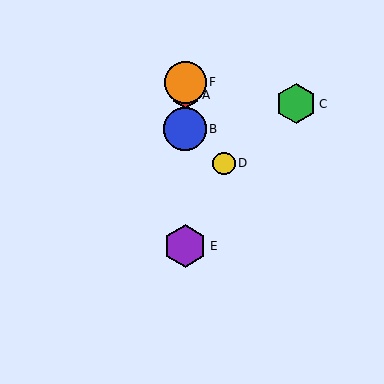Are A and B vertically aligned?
Yes, both are at x≈185.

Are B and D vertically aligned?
No, B is at x≈185 and D is at x≈224.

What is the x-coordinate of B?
Object B is at x≈185.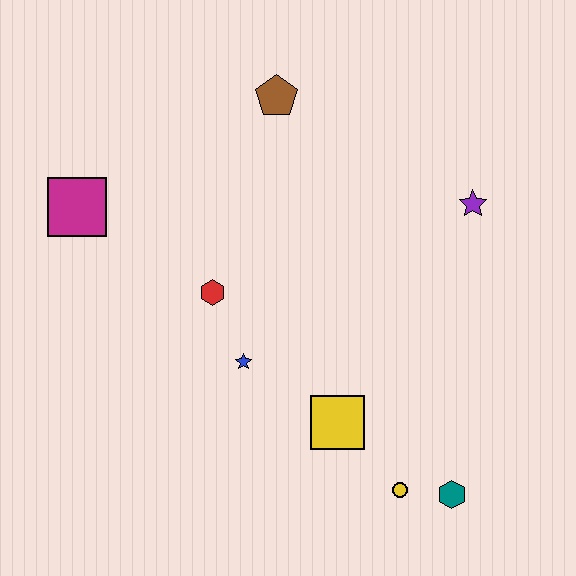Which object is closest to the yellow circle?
The teal hexagon is closest to the yellow circle.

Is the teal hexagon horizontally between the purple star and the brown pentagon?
Yes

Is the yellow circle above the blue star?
No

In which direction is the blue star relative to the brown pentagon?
The blue star is below the brown pentagon.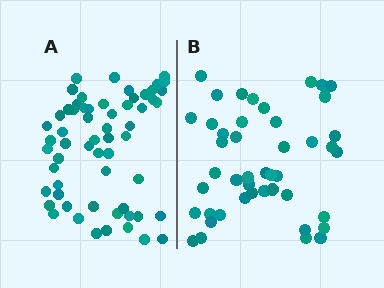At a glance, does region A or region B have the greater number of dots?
Region A (the left region) has more dots.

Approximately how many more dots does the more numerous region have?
Region A has approximately 15 more dots than region B.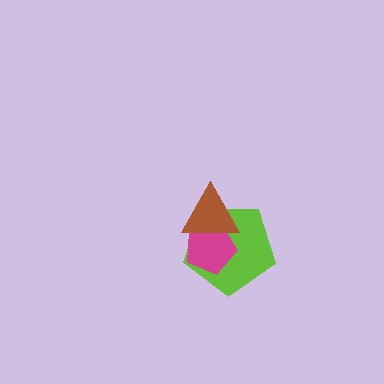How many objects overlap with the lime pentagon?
2 objects overlap with the lime pentagon.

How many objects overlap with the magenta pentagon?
2 objects overlap with the magenta pentagon.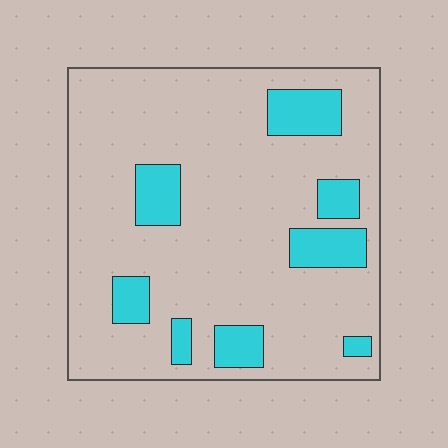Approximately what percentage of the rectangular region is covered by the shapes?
Approximately 15%.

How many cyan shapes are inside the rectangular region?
8.